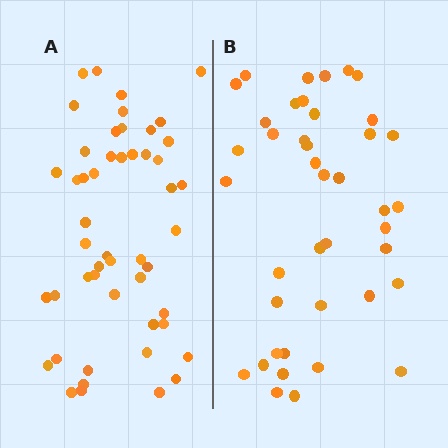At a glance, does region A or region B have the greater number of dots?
Region A (the left region) has more dots.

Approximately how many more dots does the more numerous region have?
Region A has roughly 8 or so more dots than region B.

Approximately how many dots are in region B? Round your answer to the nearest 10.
About 40 dots. (The exact count is 41, which rounds to 40.)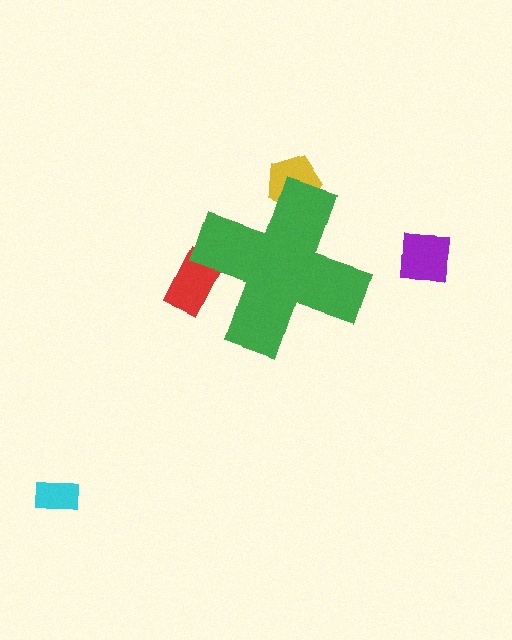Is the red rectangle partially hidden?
Yes, the red rectangle is partially hidden behind the green cross.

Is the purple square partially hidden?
No, the purple square is fully visible.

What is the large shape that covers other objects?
A green cross.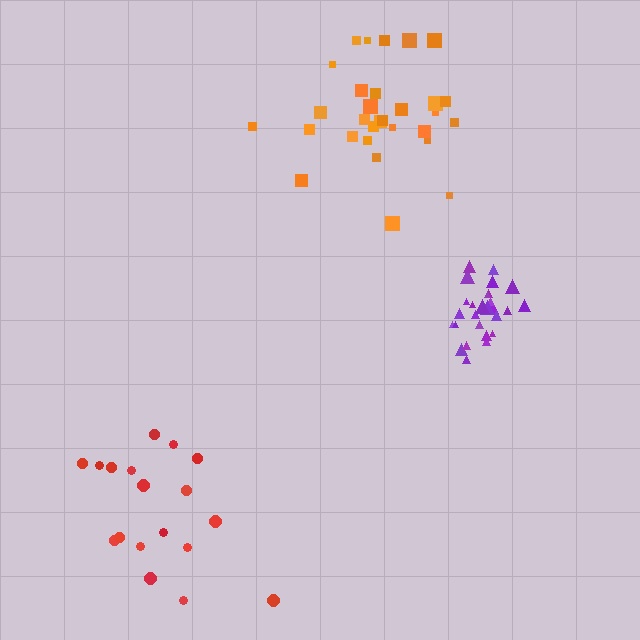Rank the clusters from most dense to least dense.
purple, orange, red.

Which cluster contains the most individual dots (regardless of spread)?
Orange (31).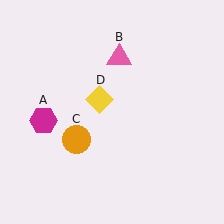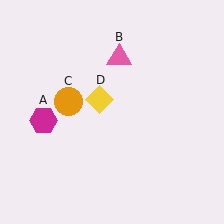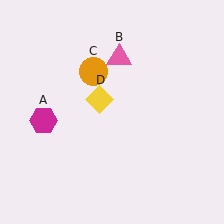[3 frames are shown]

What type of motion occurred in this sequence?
The orange circle (object C) rotated clockwise around the center of the scene.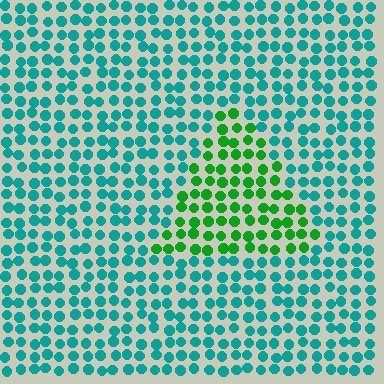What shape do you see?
I see a triangle.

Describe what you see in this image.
The image is filled with small teal elements in a uniform arrangement. A triangle-shaped region is visible where the elements are tinted to a slightly different hue, forming a subtle color boundary.